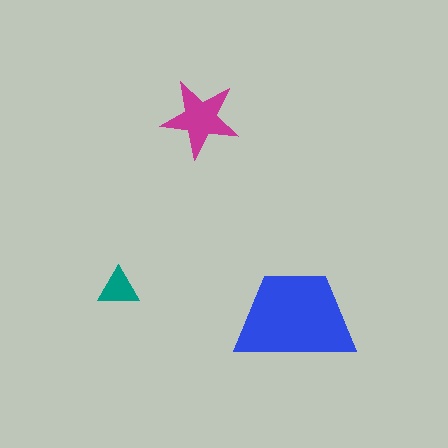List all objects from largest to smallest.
The blue trapezoid, the magenta star, the teal triangle.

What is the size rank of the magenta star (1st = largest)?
2nd.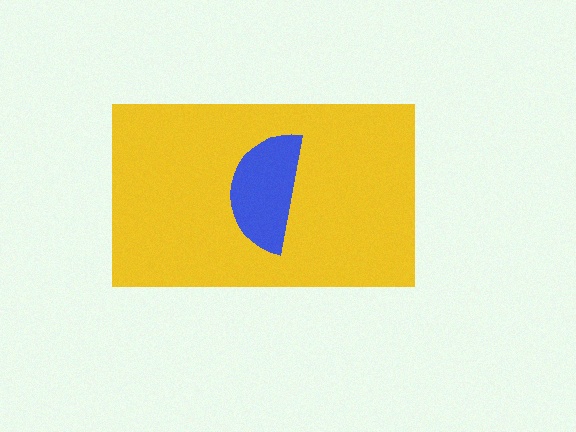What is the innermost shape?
The blue semicircle.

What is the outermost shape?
The yellow rectangle.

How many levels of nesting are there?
2.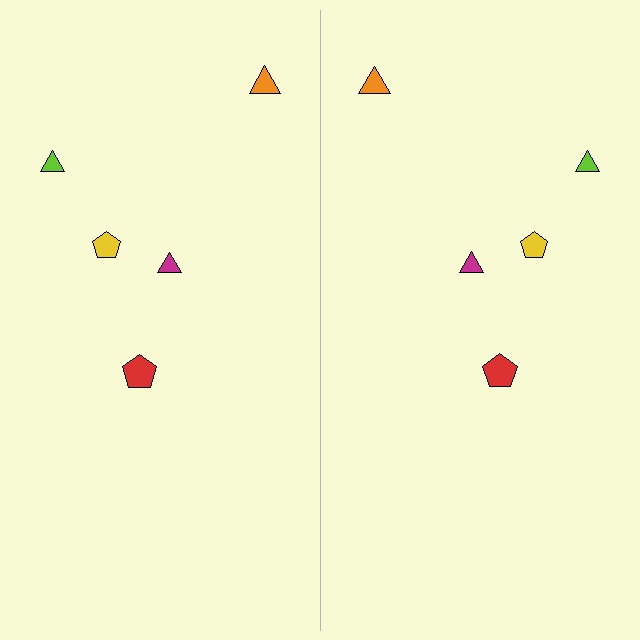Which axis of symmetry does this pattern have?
The pattern has a vertical axis of symmetry running through the center of the image.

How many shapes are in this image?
There are 10 shapes in this image.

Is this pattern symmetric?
Yes, this pattern has bilateral (reflection) symmetry.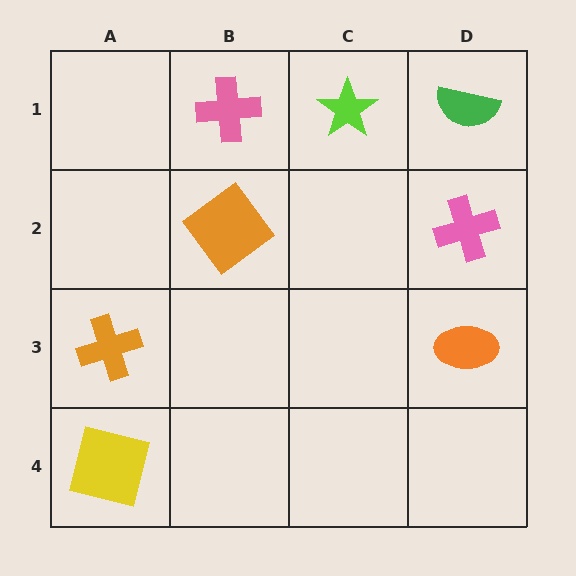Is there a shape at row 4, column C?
No, that cell is empty.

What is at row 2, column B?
An orange diamond.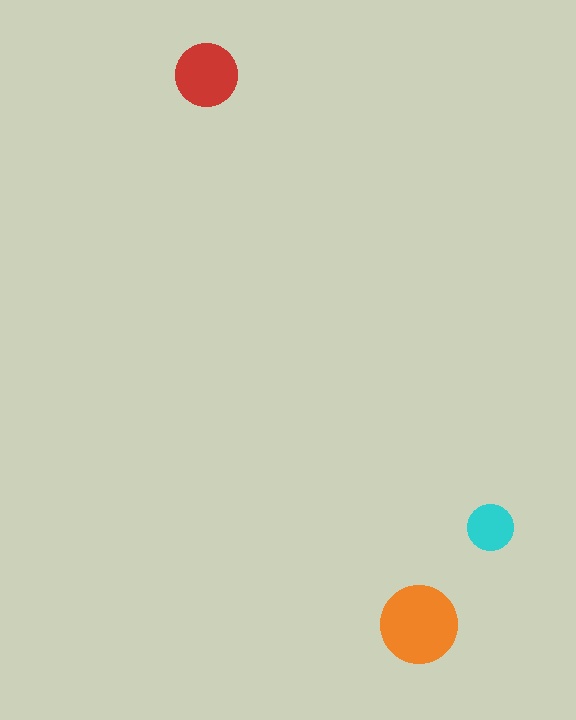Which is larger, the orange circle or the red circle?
The orange one.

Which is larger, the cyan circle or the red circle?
The red one.